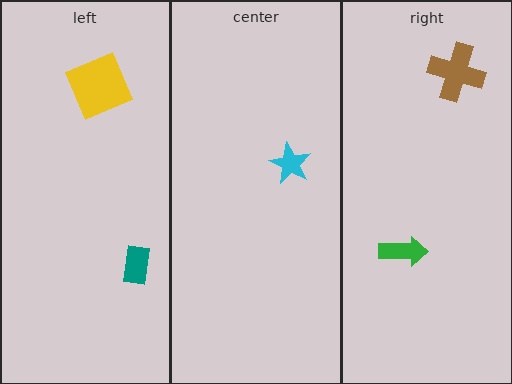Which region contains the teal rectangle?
The left region.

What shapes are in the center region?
The cyan star.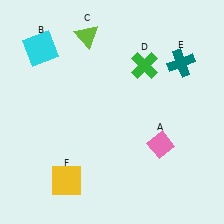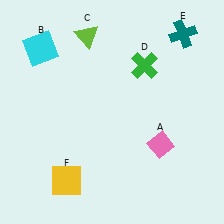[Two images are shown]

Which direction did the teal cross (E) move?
The teal cross (E) moved up.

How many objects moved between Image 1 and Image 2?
1 object moved between the two images.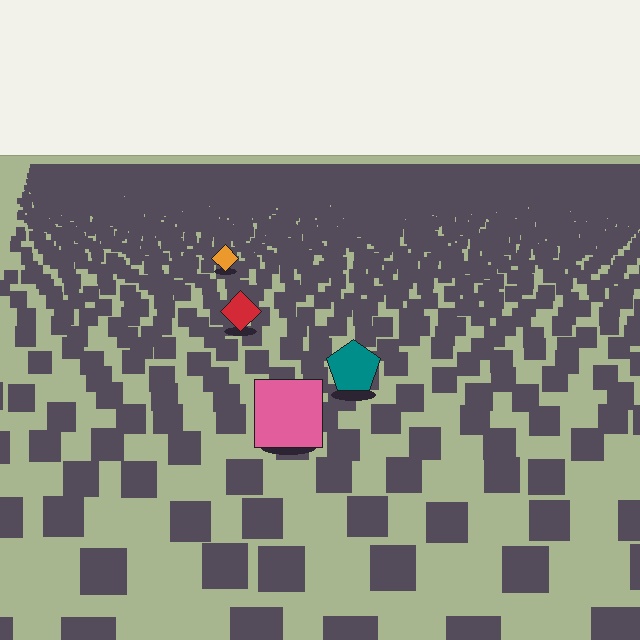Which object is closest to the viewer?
The pink square is closest. The texture marks near it are larger and more spread out.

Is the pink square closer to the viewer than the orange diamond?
Yes. The pink square is closer — you can tell from the texture gradient: the ground texture is coarser near it.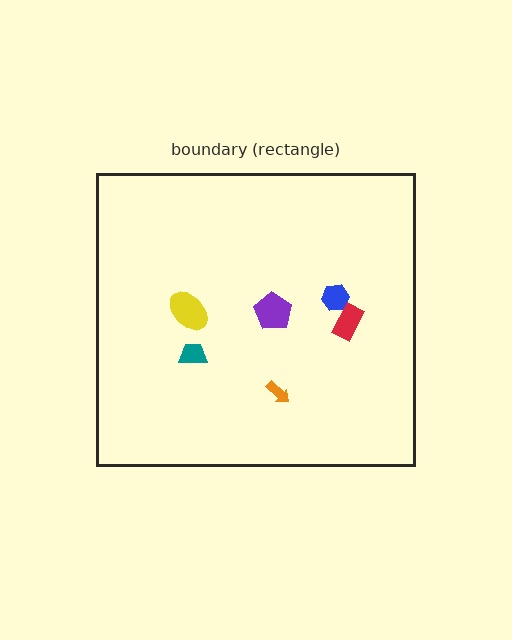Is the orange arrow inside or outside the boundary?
Inside.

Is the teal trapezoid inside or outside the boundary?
Inside.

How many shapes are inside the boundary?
6 inside, 0 outside.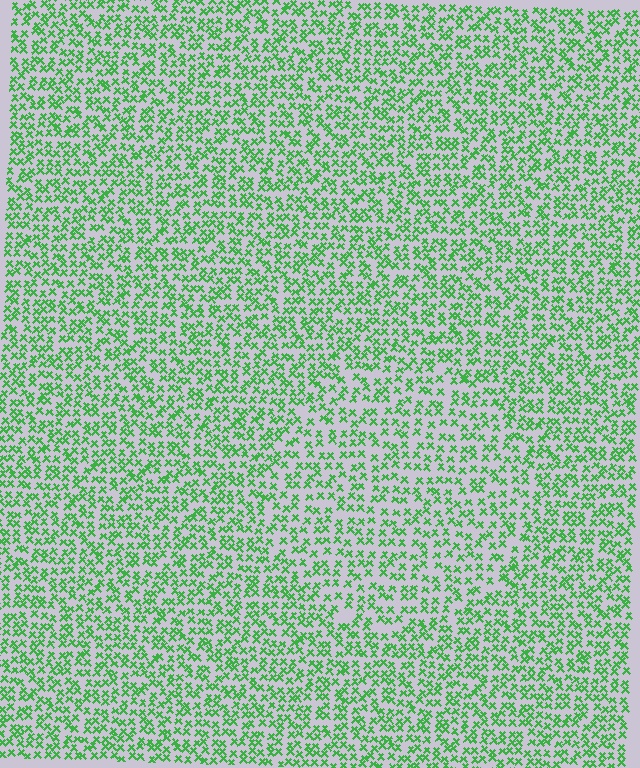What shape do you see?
I see a circle.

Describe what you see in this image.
The image contains small green elements arranged at two different densities. A circle-shaped region is visible where the elements are less densely packed than the surrounding area.